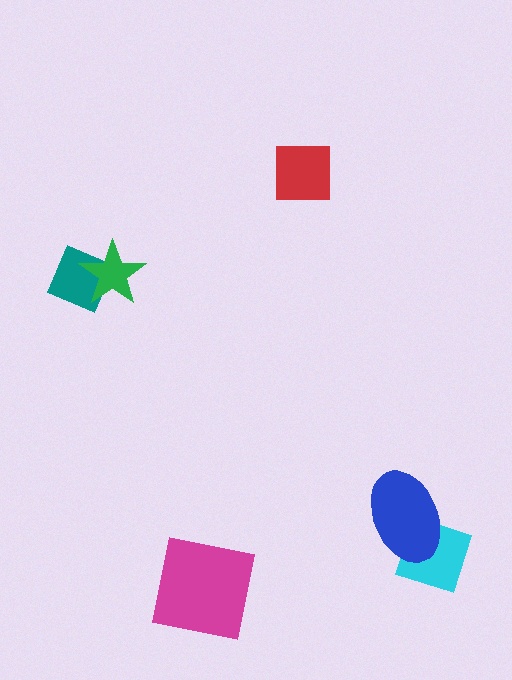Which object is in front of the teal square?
The green star is in front of the teal square.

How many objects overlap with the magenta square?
0 objects overlap with the magenta square.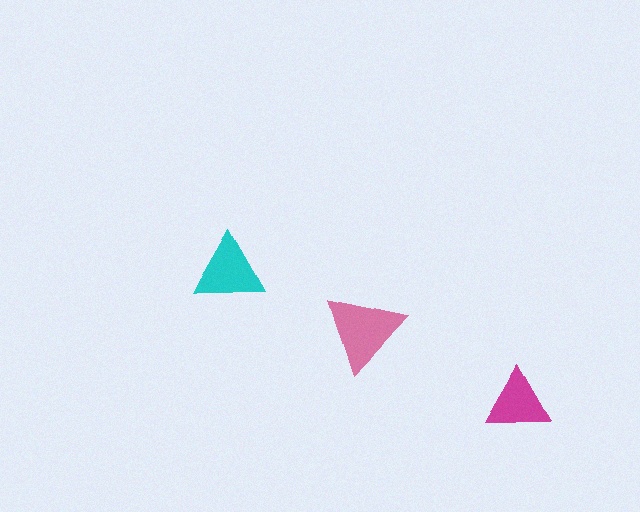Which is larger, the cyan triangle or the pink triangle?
The pink one.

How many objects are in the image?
There are 3 objects in the image.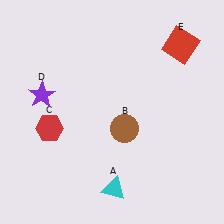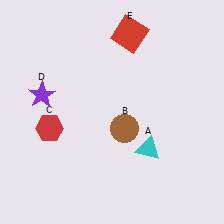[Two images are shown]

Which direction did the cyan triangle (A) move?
The cyan triangle (A) moved up.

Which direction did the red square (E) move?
The red square (E) moved left.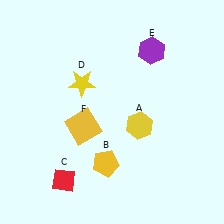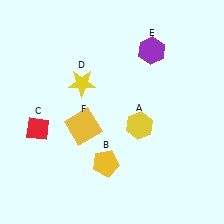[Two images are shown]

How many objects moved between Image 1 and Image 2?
1 object moved between the two images.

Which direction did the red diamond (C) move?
The red diamond (C) moved up.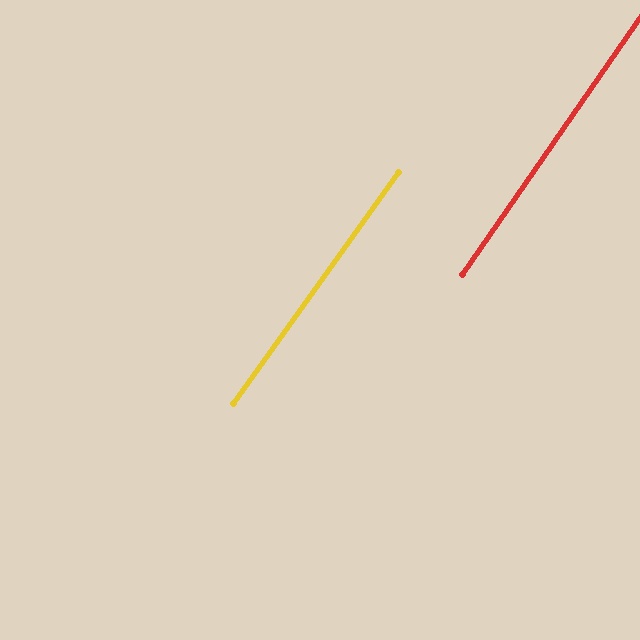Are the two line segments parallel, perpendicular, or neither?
Parallel — their directions differ by only 0.9°.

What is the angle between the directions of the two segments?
Approximately 1 degree.